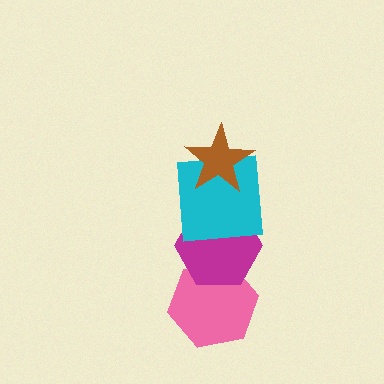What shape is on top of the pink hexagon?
The magenta hexagon is on top of the pink hexagon.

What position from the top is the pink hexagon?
The pink hexagon is 4th from the top.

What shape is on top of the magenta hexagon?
The cyan square is on top of the magenta hexagon.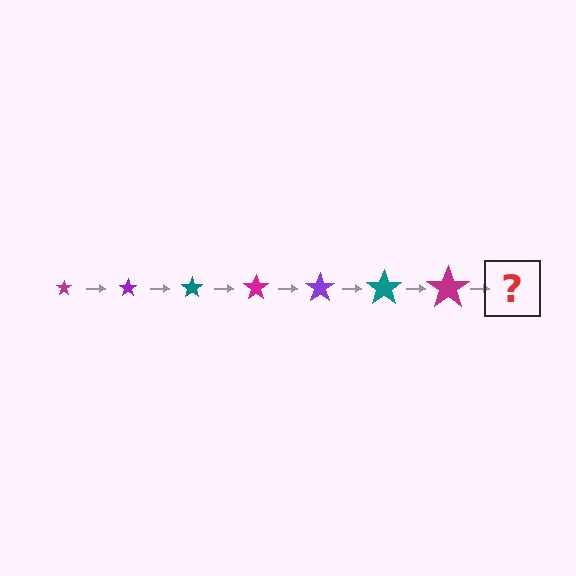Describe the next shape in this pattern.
It should be a purple star, larger than the previous one.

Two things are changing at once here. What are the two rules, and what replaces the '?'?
The two rules are that the star grows larger each step and the color cycles through magenta, purple, and teal. The '?' should be a purple star, larger than the previous one.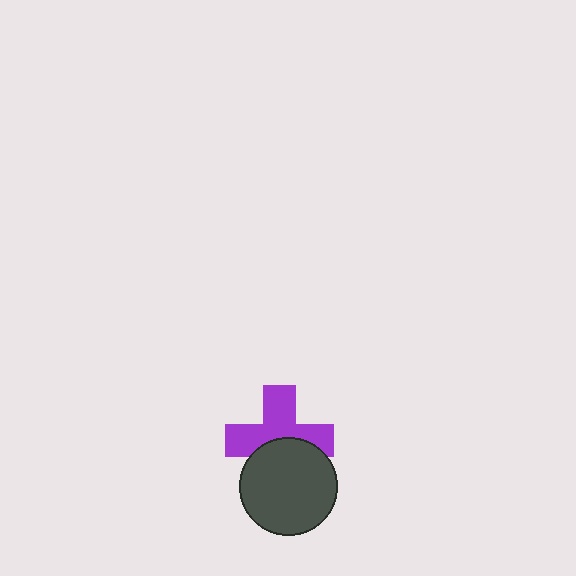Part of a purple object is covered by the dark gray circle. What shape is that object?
It is a cross.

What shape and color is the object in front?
The object in front is a dark gray circle.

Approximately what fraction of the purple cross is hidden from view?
Roughly 39% of the purple cross is hidden behind the dark gray circle.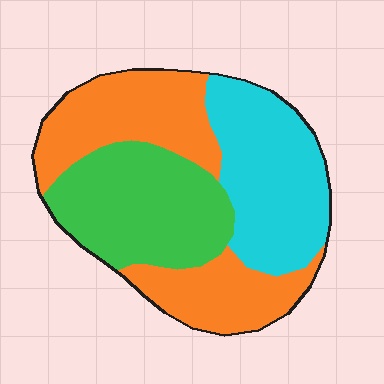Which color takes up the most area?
Orange, at roughly 40%.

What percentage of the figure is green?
Green covers 31% of the figure.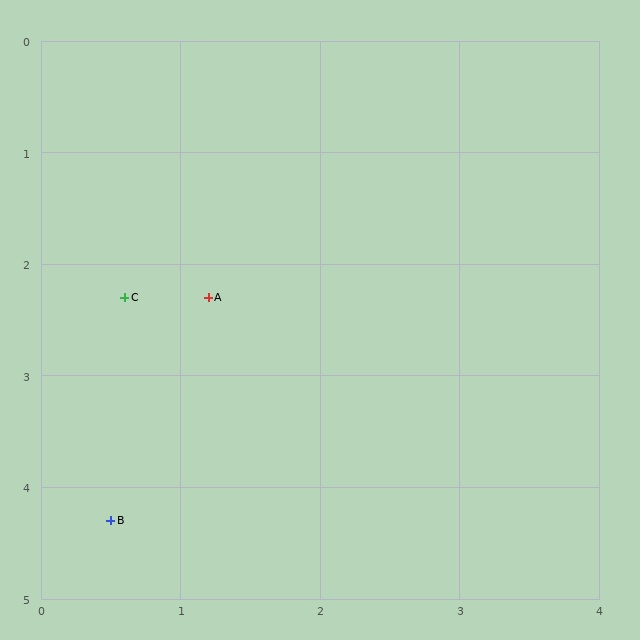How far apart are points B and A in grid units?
Points B and A are about 2.1 grid units apart.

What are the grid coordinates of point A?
Point A is at approximately (1.2, 2.3).